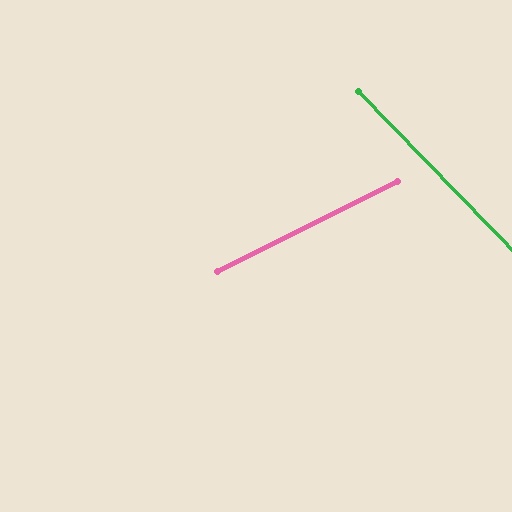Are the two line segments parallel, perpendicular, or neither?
Neither parallel nor perpendicular — they differ by about 73°.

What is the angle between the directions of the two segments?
Approximately 73 degrees.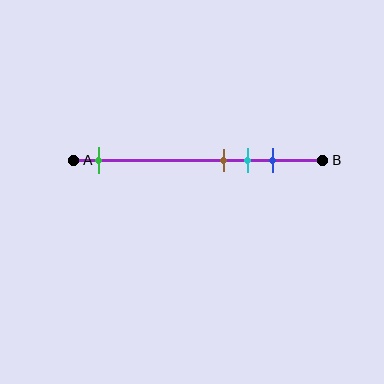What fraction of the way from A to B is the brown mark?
The brown mark is approximately 60% (0.6) of the way from A to B.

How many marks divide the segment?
There are 4 marks dividing the segment.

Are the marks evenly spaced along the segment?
No, the marks are not evenly spaced.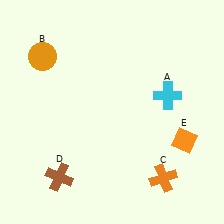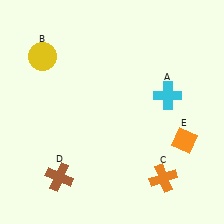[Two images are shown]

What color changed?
The circle (B) changed from orange in Image 1 to yellow in Image 2.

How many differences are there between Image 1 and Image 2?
There is 1 difference between the two images.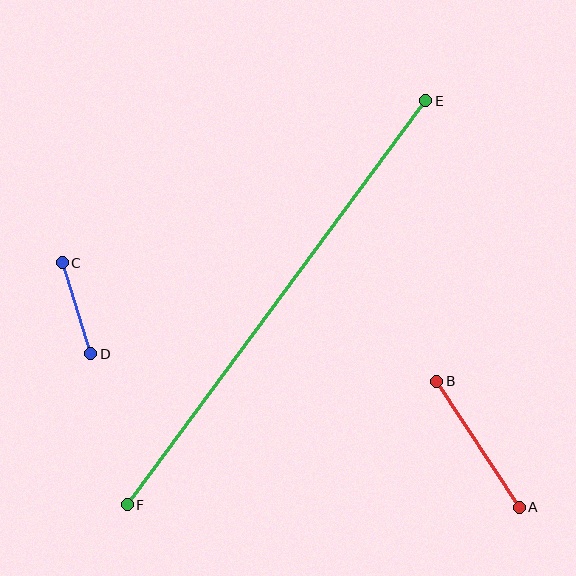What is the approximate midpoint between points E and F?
The midpoint is at approximately (276, 303) pixels.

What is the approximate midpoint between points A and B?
The midpoint is at approximately (478, 444) pixels.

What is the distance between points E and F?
The distance is approximately 502 pixels.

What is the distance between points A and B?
The distance is approximately 150 pixels.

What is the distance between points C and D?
The distance is approximately 96 pixels.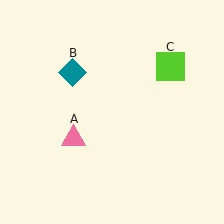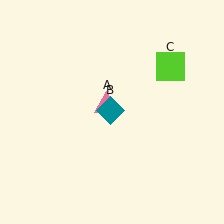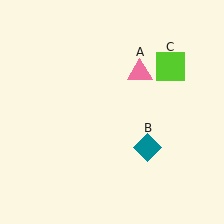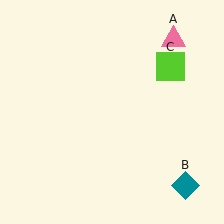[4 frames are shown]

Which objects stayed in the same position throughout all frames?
Lime square (object C) remained stationary.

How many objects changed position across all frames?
2 objects changed position: pink triangle (object A), teal diamond (object B).